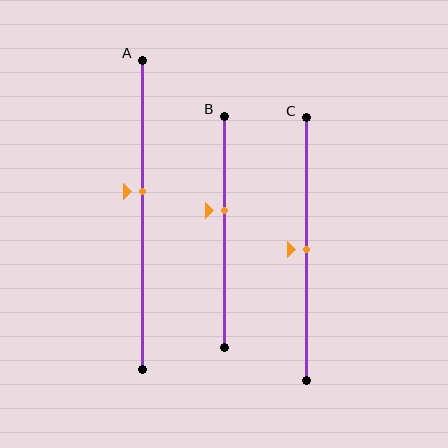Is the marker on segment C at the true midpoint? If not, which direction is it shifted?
Yes, the marker on segment C is at the true midpoint.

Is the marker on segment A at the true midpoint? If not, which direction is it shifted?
No, the marker on segment A is shifted upward by about 8% of the segment length.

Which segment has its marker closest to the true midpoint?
Segment C has its marker closest to the true midpoint.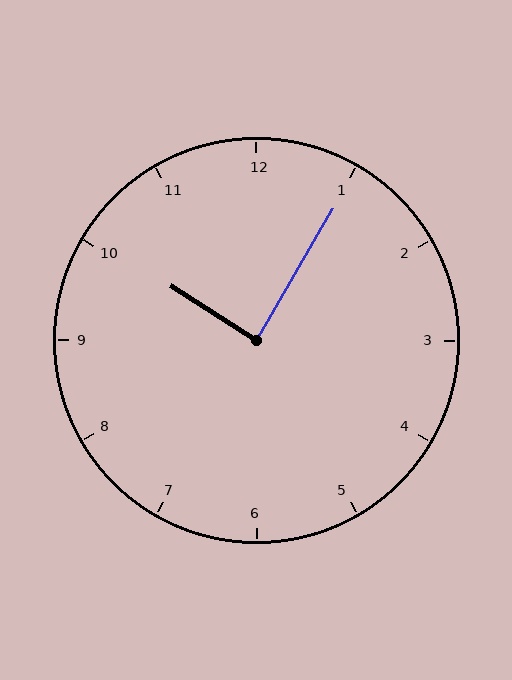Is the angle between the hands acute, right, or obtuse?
It is right.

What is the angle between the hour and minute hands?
Approximately 88 degrees.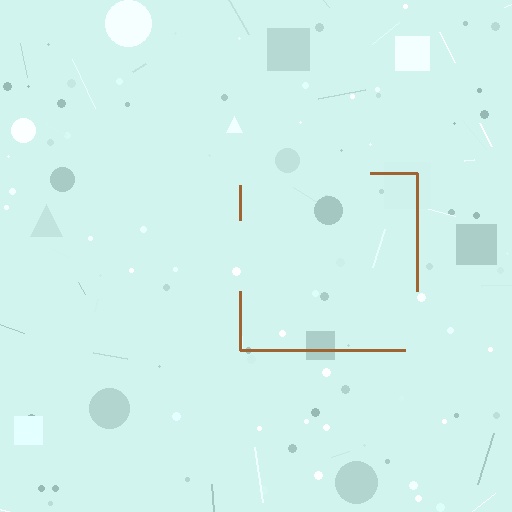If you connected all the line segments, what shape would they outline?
They would outline a square.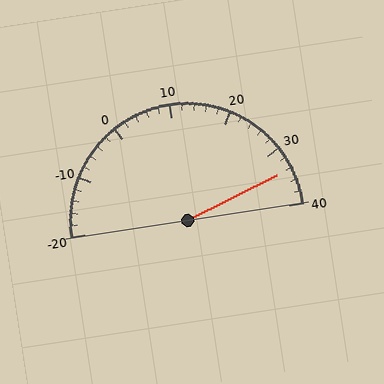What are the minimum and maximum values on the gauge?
The gauge ranges from -20 to 40.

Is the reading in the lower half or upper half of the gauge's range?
The reading is in the upper half of the range (-20 to 40).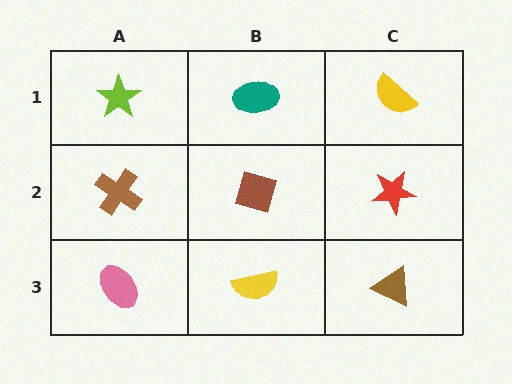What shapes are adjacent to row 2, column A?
A lime star (row 1, column A), a pink ellipse (row 3, column A), a brown diamond (row 2, column B).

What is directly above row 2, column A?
A lime star.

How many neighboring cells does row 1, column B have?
3.